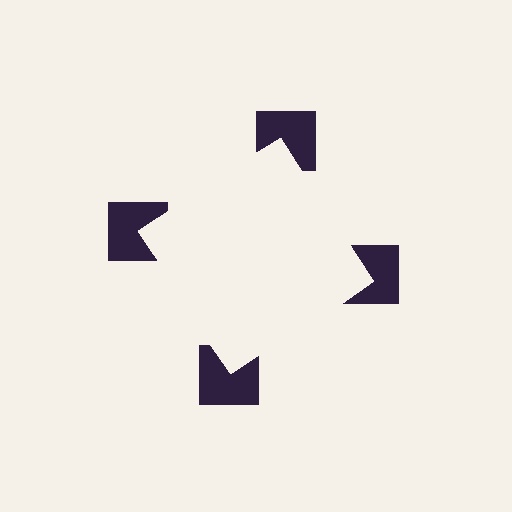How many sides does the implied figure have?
4 sides.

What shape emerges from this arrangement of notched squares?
An illusory square — its edges are inferred from the aligned wedge cuts in the notched squares, not physically drawn.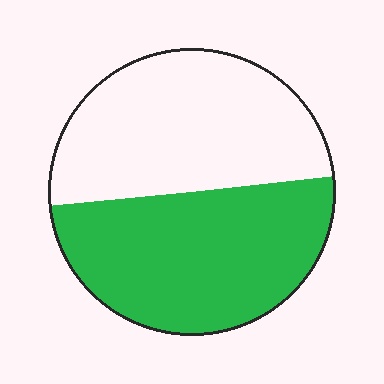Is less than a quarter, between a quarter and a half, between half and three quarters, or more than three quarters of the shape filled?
Between half and three quarters.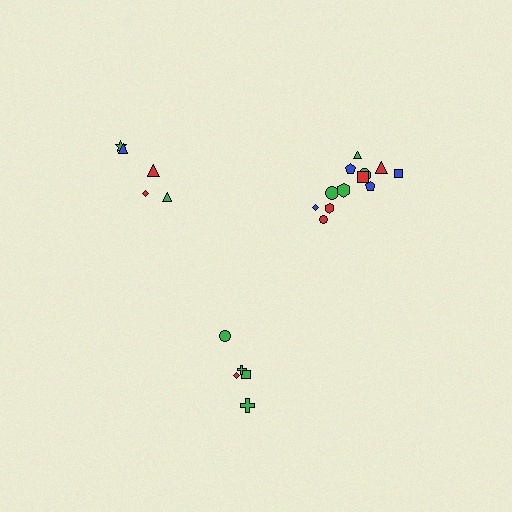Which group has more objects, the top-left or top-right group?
The top-right group.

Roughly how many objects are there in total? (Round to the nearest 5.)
Roughly 20 objects in total.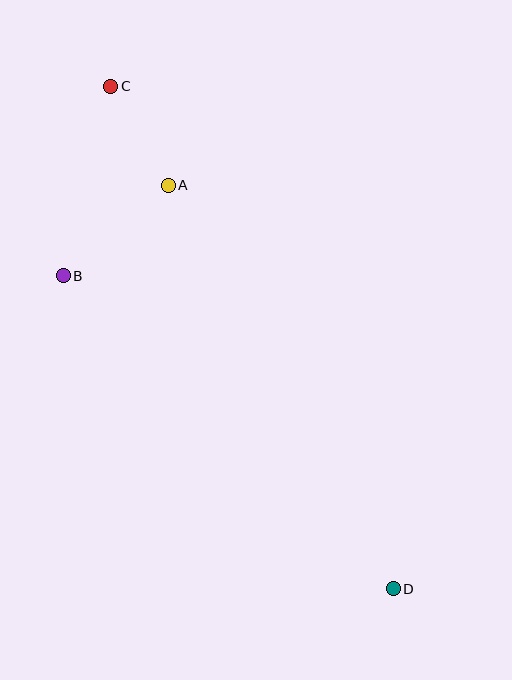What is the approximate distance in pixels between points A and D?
The distance between A and D is approximately 462 pixels.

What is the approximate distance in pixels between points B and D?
The distance between B and D is approximately 455 pixels.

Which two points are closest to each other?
Points A and C are closest to each other.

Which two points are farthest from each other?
Points C and D are farthest from each other.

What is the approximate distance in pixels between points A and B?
The distance between A and B is approximately 139 pixels.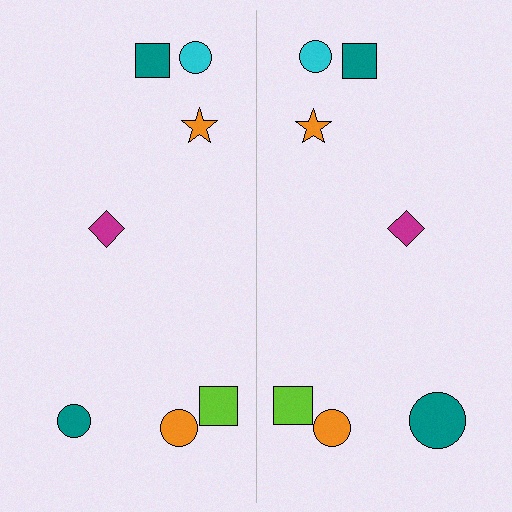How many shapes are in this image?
There are 14 shapes in this image.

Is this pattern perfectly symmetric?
No, the pattern is not perfectly symmetric. The teal circle on the right side has a different size than its mirror counterpart.